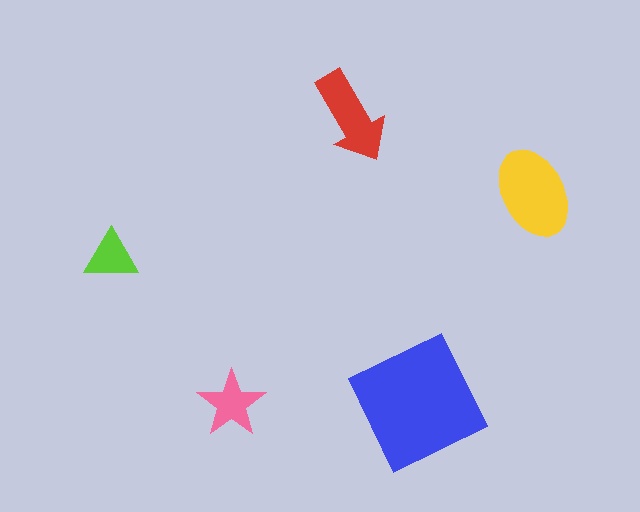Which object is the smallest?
The lime triangle.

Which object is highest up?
The red arrow is topmost.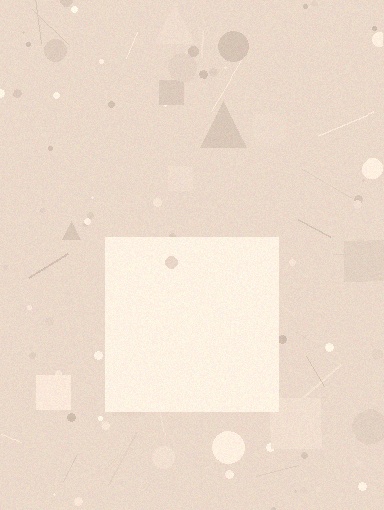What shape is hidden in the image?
A square is hidden in the image.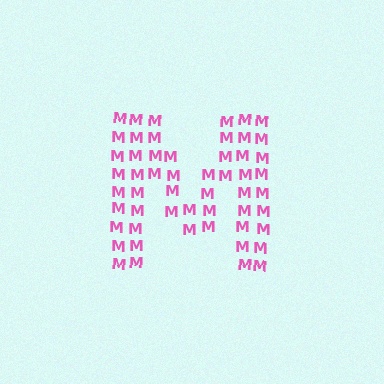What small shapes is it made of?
It is made of small letter M's.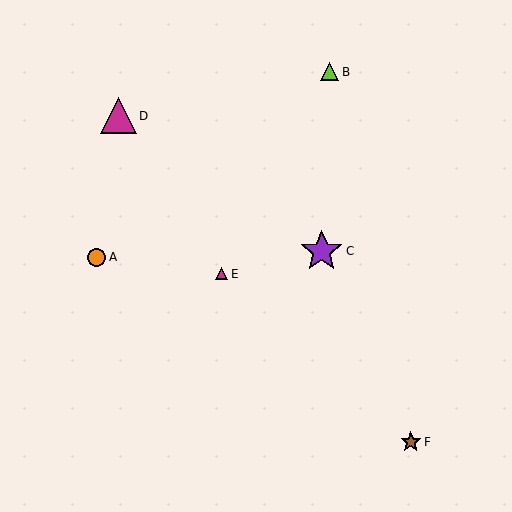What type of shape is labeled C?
Shape C is a purple star.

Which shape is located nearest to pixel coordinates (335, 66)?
The lime triangle (labeled B) at (330, 72) is nearest to that location.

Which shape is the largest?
The purple star (labeled C) is the largest.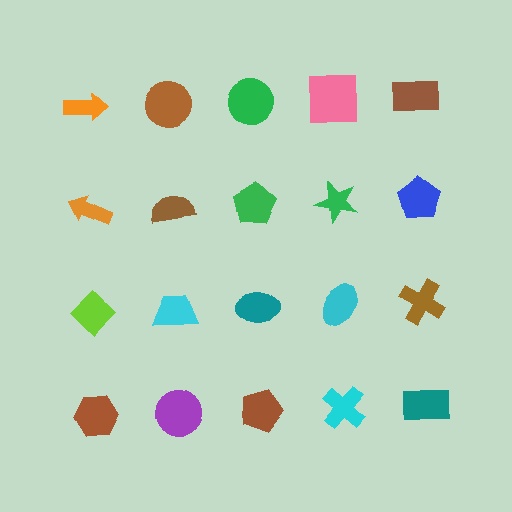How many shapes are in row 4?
5 shapes.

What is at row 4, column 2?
A purple circle.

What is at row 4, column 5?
A teal rectangle.